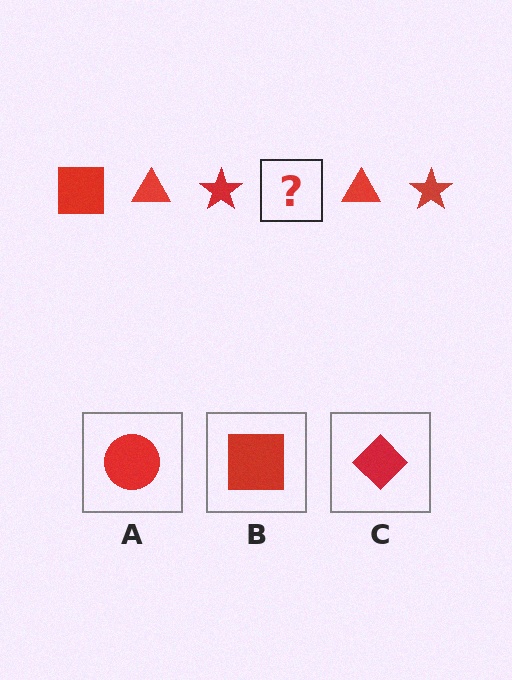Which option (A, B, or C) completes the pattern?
B.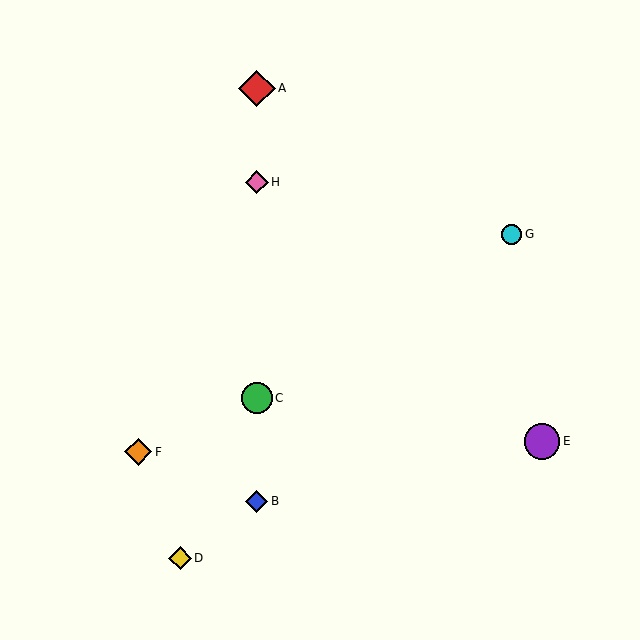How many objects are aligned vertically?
4 objects (A, B, C, H) are aligned vertically.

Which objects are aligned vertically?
Objects A, B, C, H are aligned vertically.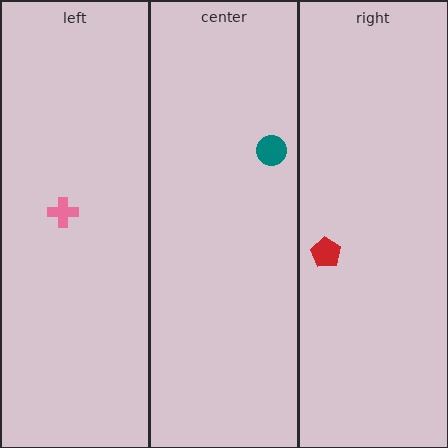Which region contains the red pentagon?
The right region.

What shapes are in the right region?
The red pentagon.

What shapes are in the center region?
The teal circle.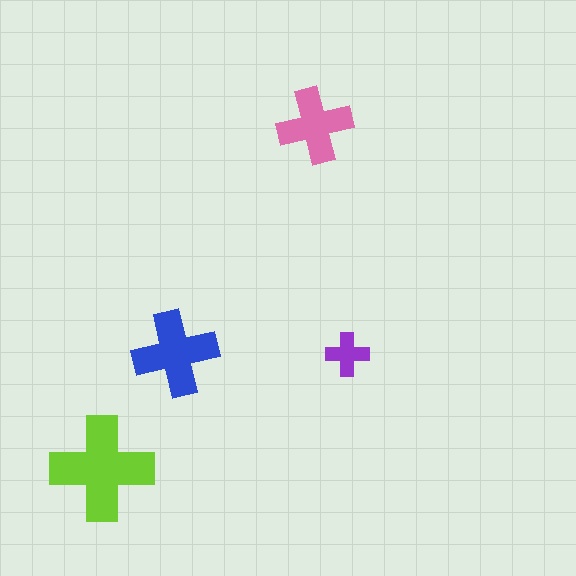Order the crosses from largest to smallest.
the lime one, the blue one, the pink one, the purple one.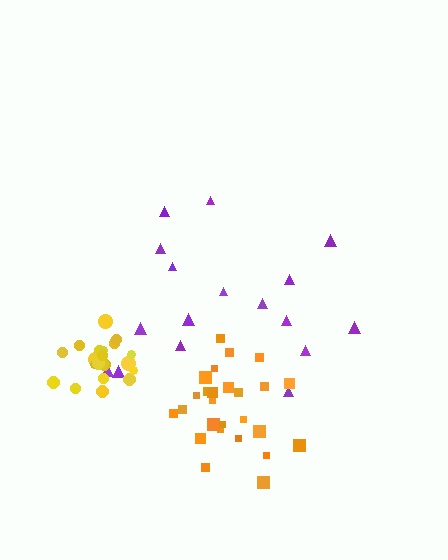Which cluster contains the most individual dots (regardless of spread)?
Orange (26).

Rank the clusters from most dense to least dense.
yellow, orange, purple.